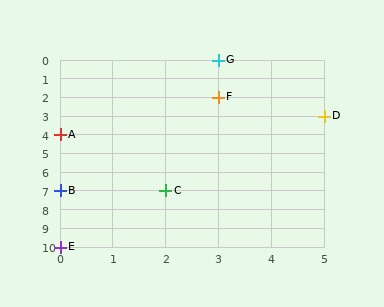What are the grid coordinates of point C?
Point C is at grid coordinates (2, 7).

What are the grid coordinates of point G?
Point G is at grid coordinates (3, 0).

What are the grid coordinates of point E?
Point E is at grid coordinates (0, 10).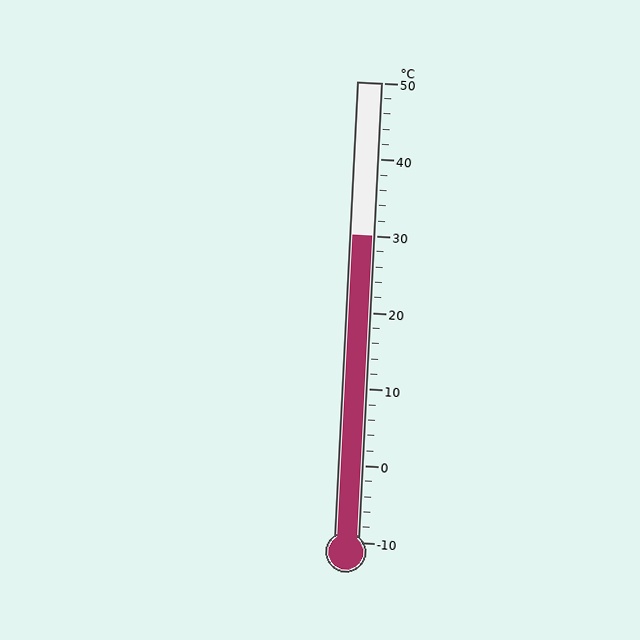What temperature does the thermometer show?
The thermometer shows approximately 30°C.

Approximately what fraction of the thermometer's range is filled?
The thermometer is filled to approximately 65% of its range.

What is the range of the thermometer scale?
The thermometer scale ranges from -10°C to 50°C.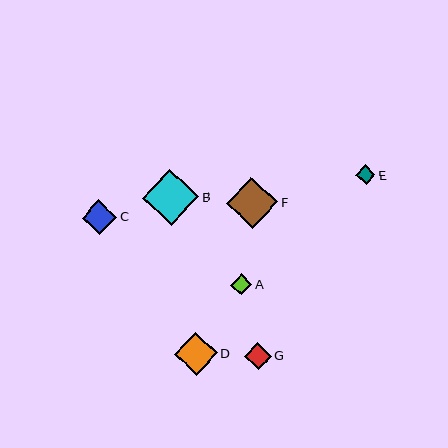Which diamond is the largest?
Diamond B is the largest with a size of approximately 56 pixels.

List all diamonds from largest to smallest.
From largest to smallest: B, F, D, C, G, A, E.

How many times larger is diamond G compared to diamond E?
Diamond G is approximately 1.4 times the size of diamond E.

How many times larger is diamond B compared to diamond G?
Diamond B is approximately 2.1 times the size of diamond G.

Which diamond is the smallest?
Diamond E is the smallest with a size of approximately 20 pixels.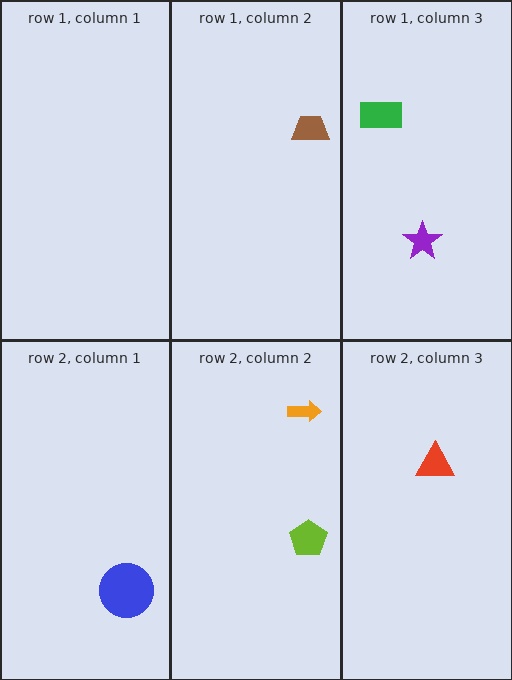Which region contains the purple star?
The row 1, column 3 region.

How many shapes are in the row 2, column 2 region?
2.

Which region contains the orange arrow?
The row 2, column 2 region.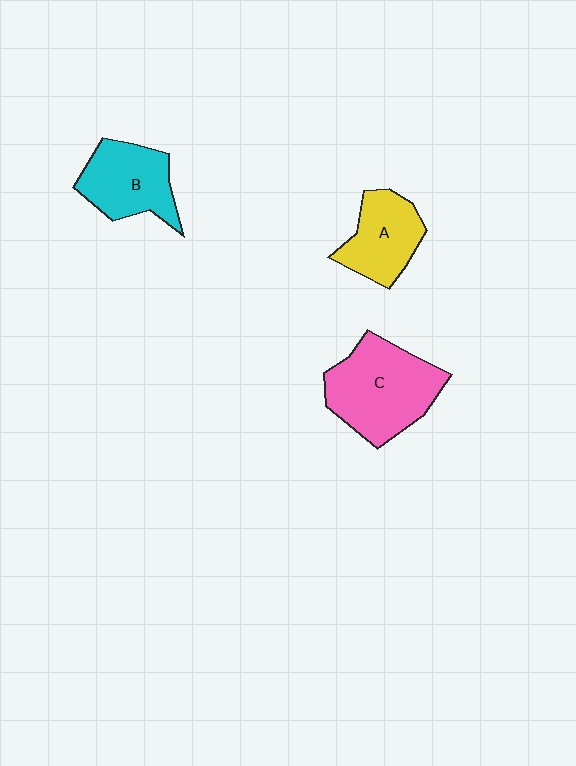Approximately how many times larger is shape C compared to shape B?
Approximately 1.4 times.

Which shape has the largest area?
Shape C (pink).